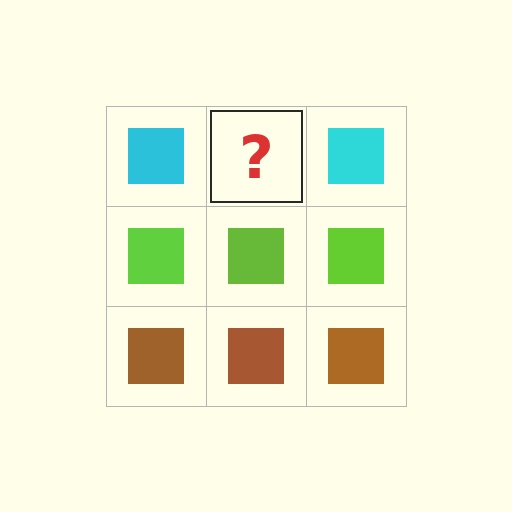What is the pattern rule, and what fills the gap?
The rule is that each row has a consistent color. The gap should be filled with a cyan square.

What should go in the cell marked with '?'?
The missing cell should contain a cyan square.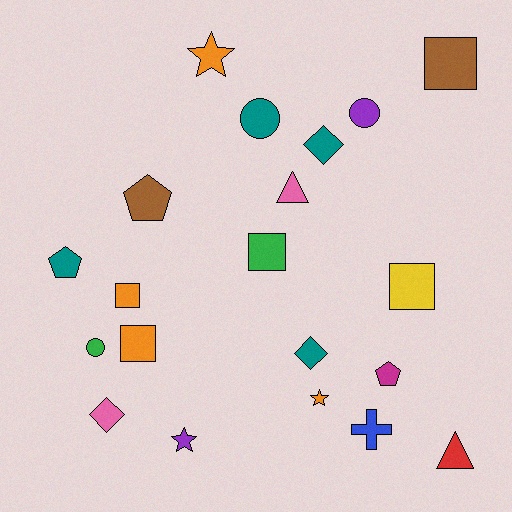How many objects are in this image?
There are 20 objects.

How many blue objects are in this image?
There is 1 blue object.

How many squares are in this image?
There are 5 squares.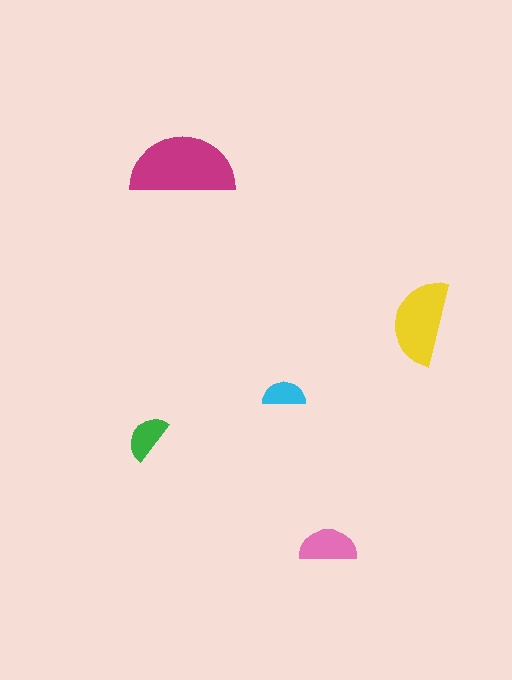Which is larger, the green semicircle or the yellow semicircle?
The yellow one.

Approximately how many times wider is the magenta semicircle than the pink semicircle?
About 2 times wider.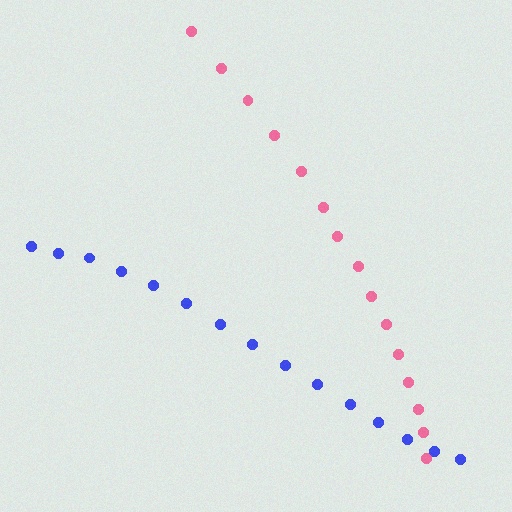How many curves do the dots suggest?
There are 2 distinct paths.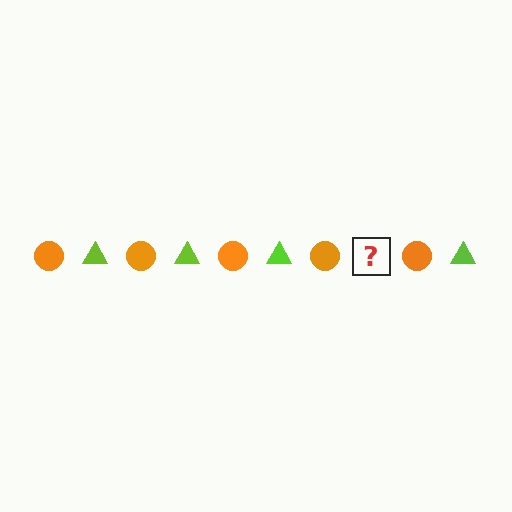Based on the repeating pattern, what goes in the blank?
The blank should be a lime triangle.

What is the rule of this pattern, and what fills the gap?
The rule is that the pattern alternates between orange circle and lime triangle. The gap should be filled with a lime triangle.